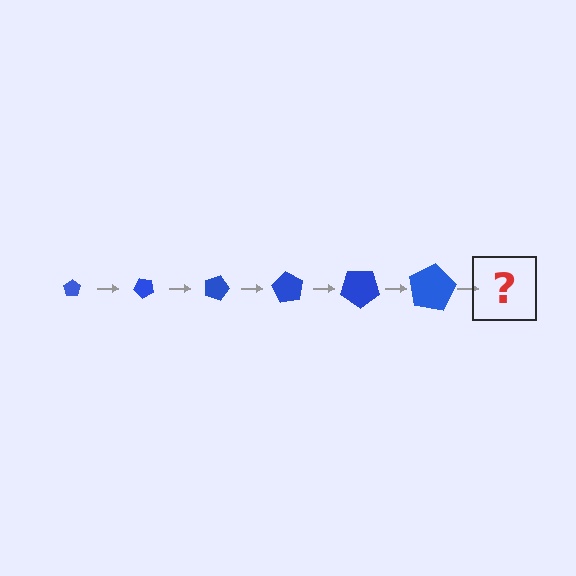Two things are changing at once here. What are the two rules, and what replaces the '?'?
The two rules are that the pentagon grows larger each step and it rotates 45 degrees each step. The '?' should be a pentagon, larger than the previous one and rotated 270 degrees from the start.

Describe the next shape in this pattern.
It should be a pentagon, larger than the previous one and rotated 270 degrees from the start.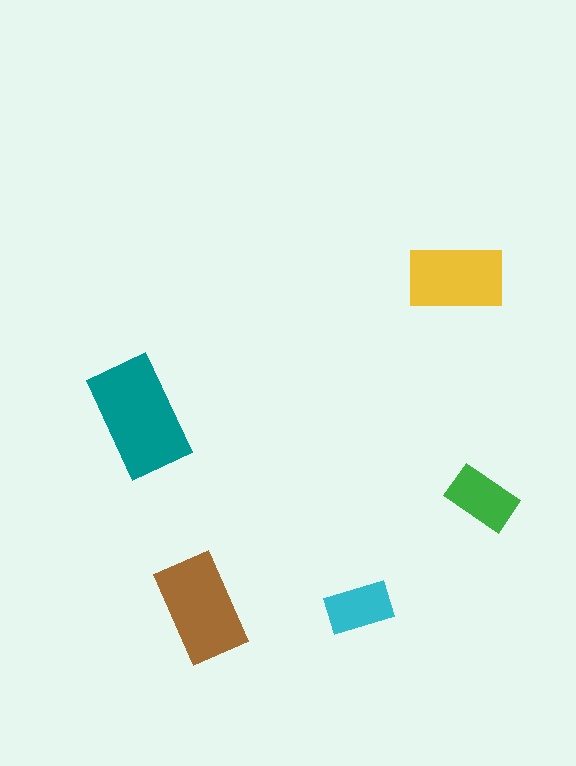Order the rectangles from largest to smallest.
the teal one, the brown one, the yellow one, the green one, the cyan one.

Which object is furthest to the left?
The teal rectangle is leftmost.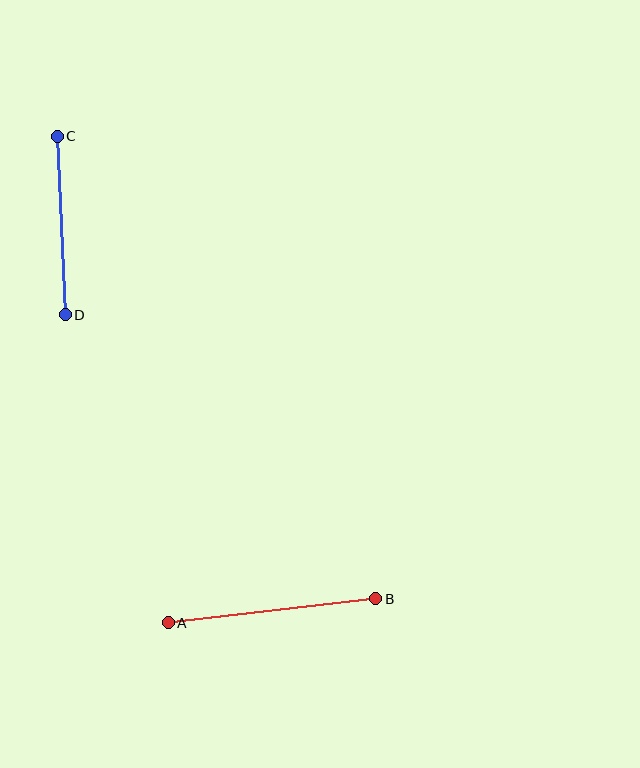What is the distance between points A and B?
The distance is approximately 209 pixels.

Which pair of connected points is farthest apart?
Points A and B are farthest apart.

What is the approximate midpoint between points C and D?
The midpoint is at approximately (61, 225) pixels.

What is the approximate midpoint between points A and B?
The midpoint is at approximately (272, 611) pixels.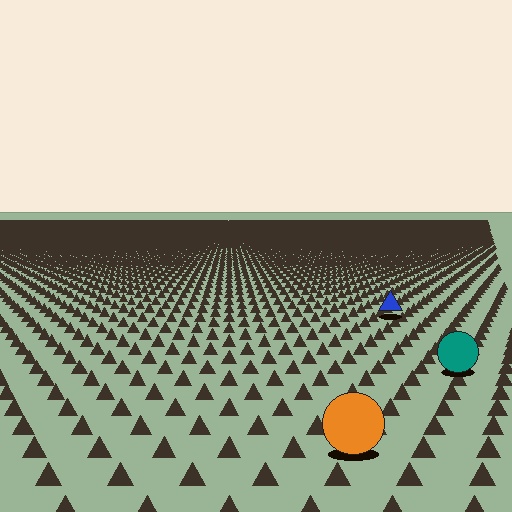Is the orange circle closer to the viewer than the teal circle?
Yes. The orange circle is closer — you can tell from the texture gradient: the ground texture is coarser near it.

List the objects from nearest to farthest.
From nearest to farthest: the orange circle, the teal circle, the blue triangle.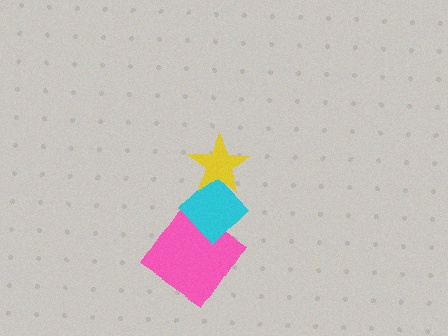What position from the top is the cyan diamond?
The cyan diamond is 2nd from the top.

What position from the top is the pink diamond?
The pink diamond is 3rd from the top.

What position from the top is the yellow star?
The yellow star is 1st from the top.